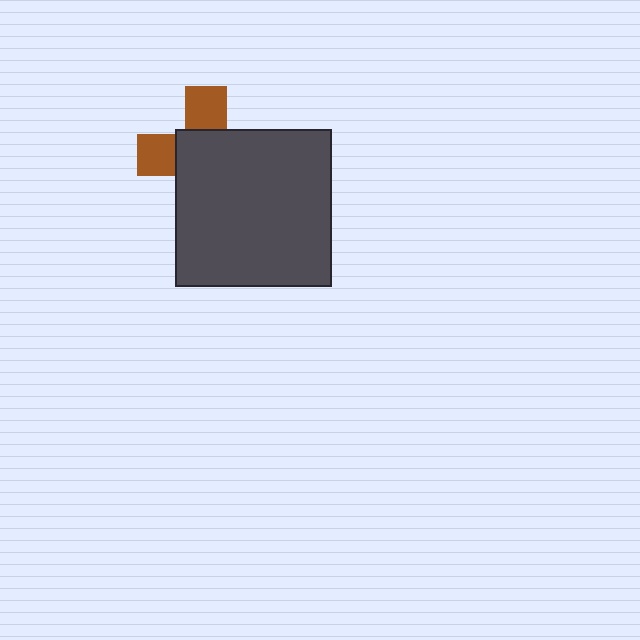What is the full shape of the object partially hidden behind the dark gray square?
The partially hidden object is a brown cross.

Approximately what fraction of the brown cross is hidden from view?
Roughly 65% of the brown cross is hidden behind the dark gray square.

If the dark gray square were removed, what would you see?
You would see the complete brown cross.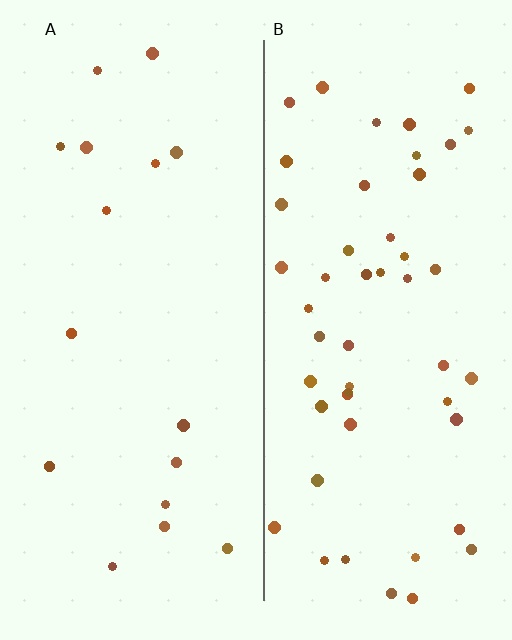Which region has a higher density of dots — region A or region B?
B (the right).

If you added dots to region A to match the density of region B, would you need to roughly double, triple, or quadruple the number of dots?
Approximately triple.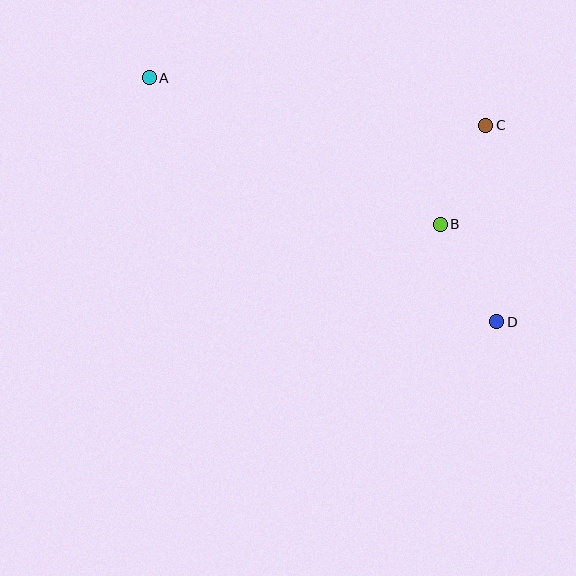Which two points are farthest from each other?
Points A and D are farthest from each other.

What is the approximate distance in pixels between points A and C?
The distance between A and C is approximately 340 pixels.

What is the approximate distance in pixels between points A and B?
The distance between A and B is approximately 326 pixels.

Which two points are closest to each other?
Points B and C are closest to each other.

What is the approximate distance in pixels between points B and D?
The distance between B and D is approximately 113 pixels.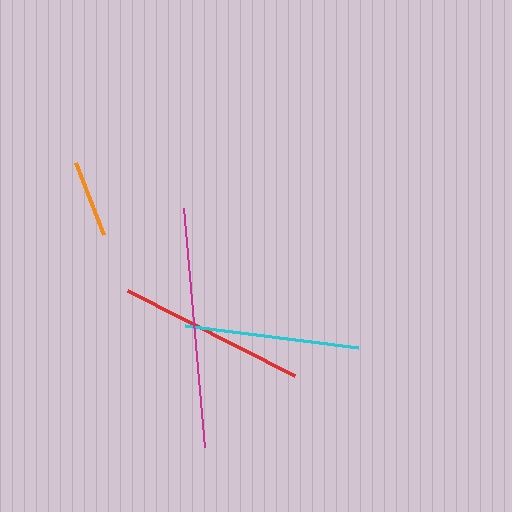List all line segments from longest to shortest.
From longest to shortest: magenta, red, cyan, orange.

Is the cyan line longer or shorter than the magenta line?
The magenta line is longer than the cyan line.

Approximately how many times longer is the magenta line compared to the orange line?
The magenta line is approximately 3.1 times the length of the orange line.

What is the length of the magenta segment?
The magenta segment is approximately 240 pixels long.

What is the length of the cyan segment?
The cyan segment is approximately 174 pixels long.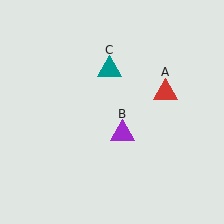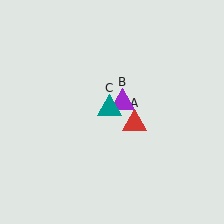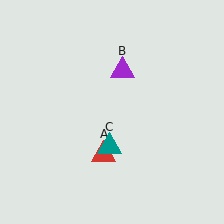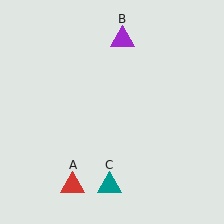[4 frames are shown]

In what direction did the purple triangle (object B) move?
The purple triangle (object B) moved up.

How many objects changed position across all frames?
3 objects changed position: red triangle (object A), purple triangle (object B), teal triangle (object C).